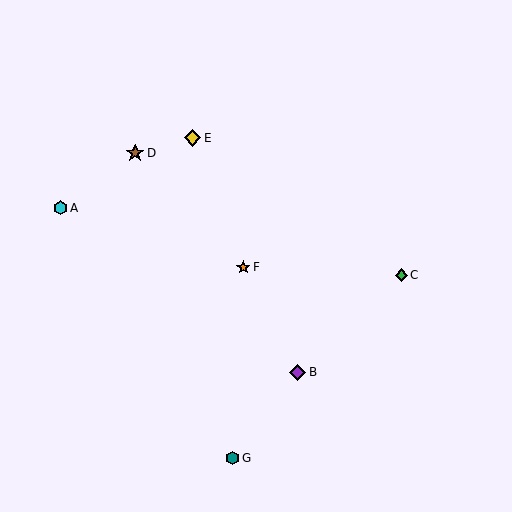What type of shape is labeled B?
Shape B is a purple diamond.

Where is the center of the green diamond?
The center of the green diamond is at (401, 275).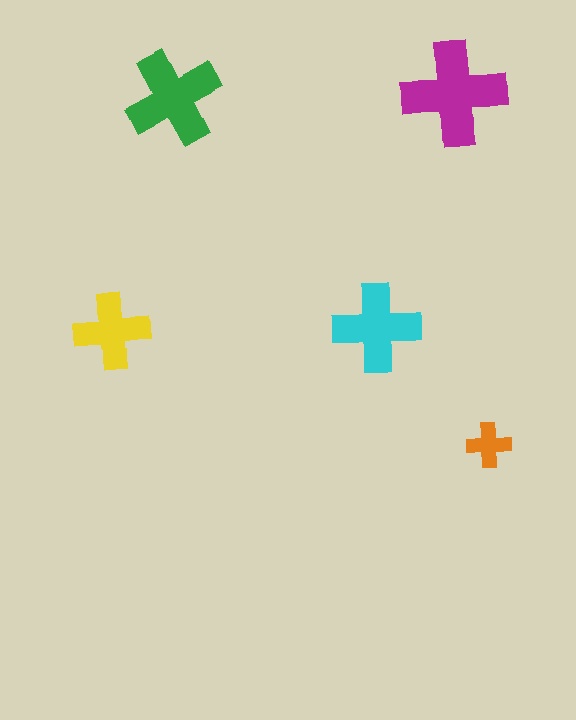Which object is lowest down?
The orange cross is bottommost.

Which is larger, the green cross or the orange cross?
The green one.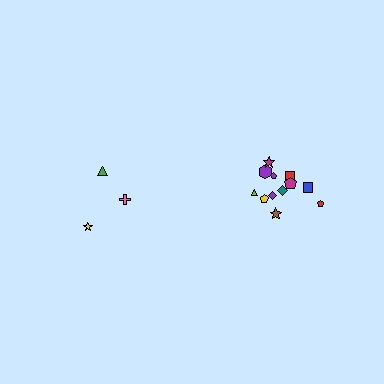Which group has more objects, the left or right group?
The right group.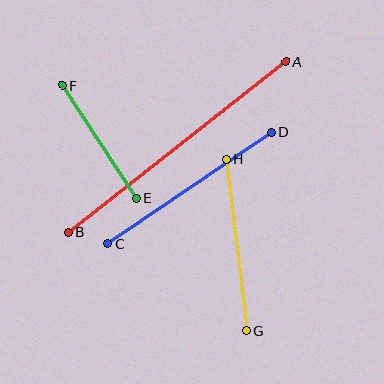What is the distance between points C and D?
The distance is approximately 198 pixels.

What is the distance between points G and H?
The distance is approximately 173 pixels.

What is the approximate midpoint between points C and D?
The midpoint is at approximately (189, 188) pixels.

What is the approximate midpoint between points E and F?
The midpoint is at approximately (99, 142) pixels.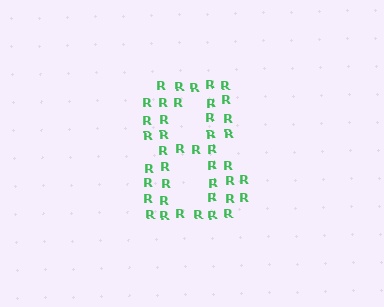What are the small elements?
The small elements are letter R's.